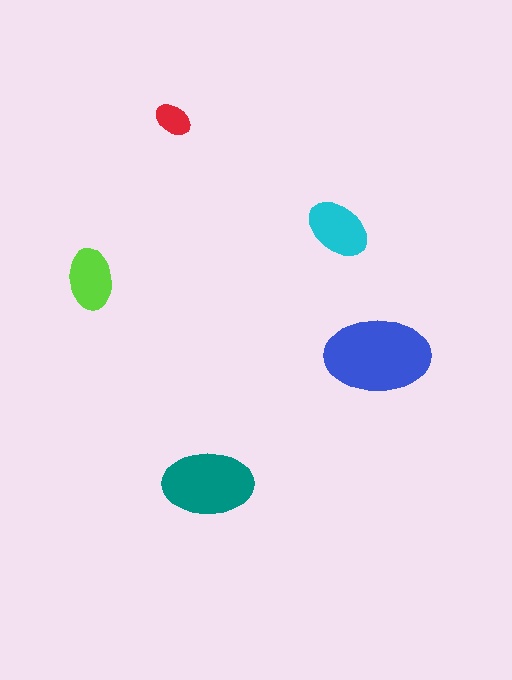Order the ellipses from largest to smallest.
the blue one, the teal one, the cyan one, the lime one, the red one.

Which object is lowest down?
The teal ellipse is bottommost.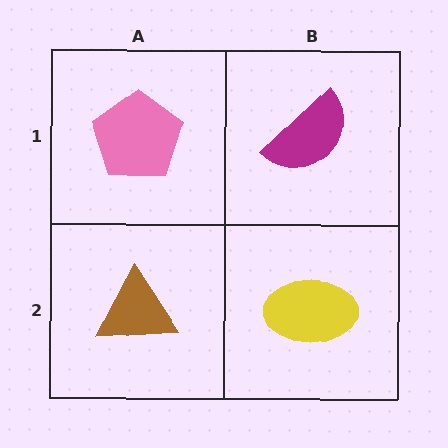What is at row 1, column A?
A pink pentagon.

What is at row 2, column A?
A brown triangle.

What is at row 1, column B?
A magenta semicircle.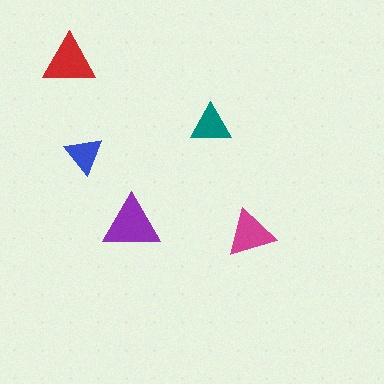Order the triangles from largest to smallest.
the purple one, the red one, the magenta one, the teal one, the blue one.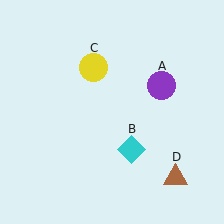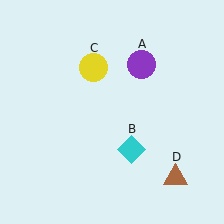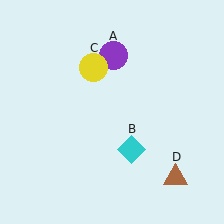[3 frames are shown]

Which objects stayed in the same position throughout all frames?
Cyan diamond (object B) and yellow circle (object C) and brown triangle (object D) remained stationary.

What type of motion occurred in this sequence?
The purple circle (object A) rotated counterclockwise around the center of the scene.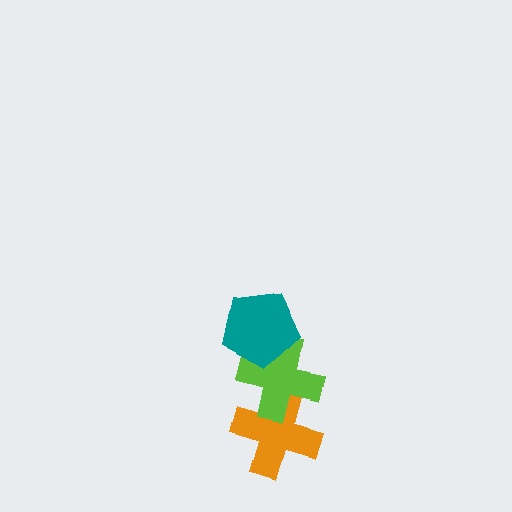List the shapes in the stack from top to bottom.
From top to bottom: the teal pentagon, the lime cross, the orange cross.